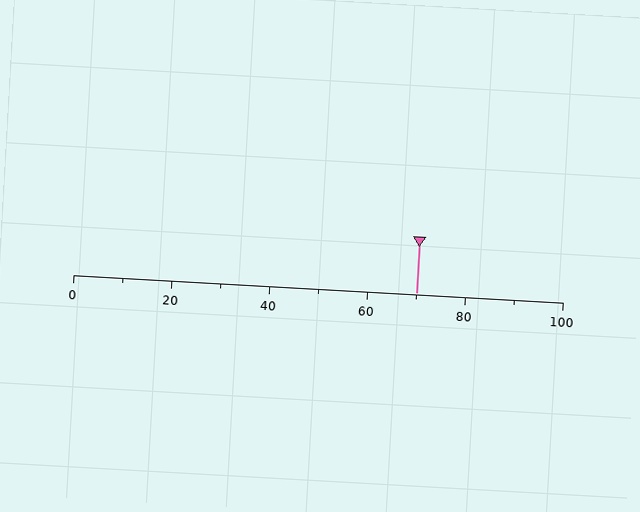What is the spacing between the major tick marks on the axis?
The major ticks are spaced 20 apart.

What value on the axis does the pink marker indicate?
The marker indicates approximately 70.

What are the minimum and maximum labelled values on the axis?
The axis runs from 0 to 100.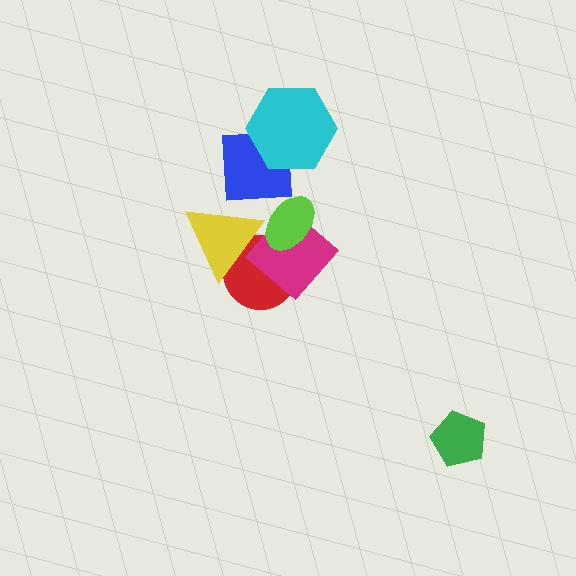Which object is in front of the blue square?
The cyan hexagon is in front of the blue square.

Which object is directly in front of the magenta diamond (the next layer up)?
The yellow triangle is directly in front of the magenta diamond.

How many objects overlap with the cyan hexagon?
1 object overlaps with the cyan hexagon.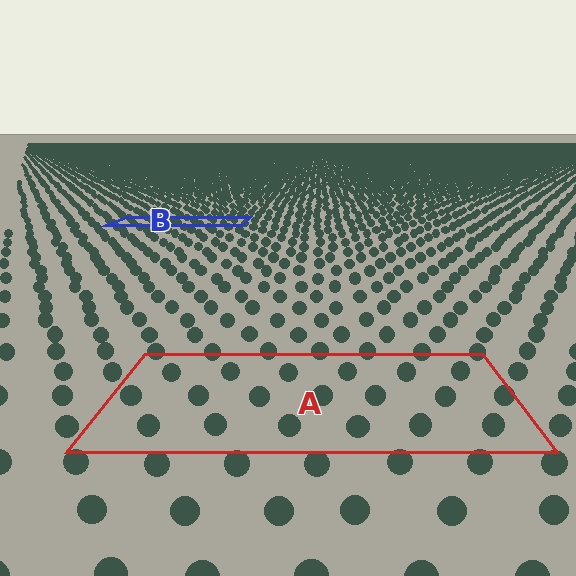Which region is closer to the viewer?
Region A is closer. The texture elements there are larger and more spread out.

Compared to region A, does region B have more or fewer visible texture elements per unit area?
Region B has more texture elements per unit area — they are packed more densely because it is farther away.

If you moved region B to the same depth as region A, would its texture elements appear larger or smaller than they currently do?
They would appear larger. At a closer depth, the same texture elements are projected at a bigger on-screen size.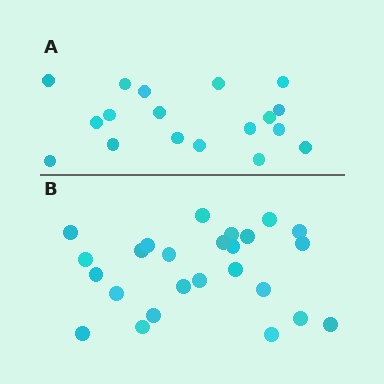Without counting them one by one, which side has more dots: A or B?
Region B (the bottom region) has more dots.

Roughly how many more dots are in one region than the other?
Region B has roughly 8 or so more dots than region A.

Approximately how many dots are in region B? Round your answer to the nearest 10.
About 20 dots. (The exact count is 25, which rounds to 20.)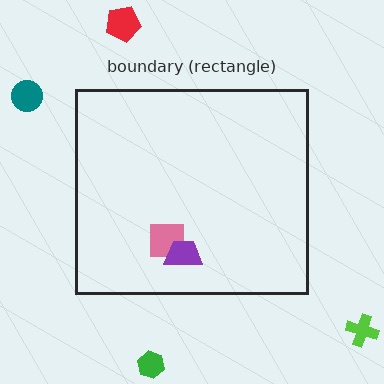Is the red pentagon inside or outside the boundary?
Outside.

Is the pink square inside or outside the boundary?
Inside.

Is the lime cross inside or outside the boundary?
Outside.